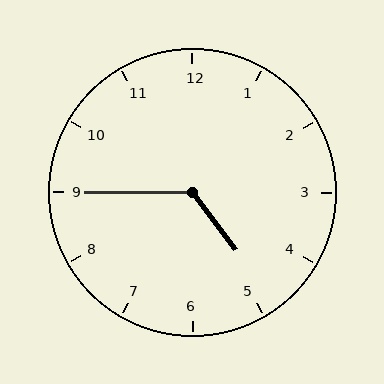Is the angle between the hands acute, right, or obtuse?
It is obtuse.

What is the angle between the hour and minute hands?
Approximately 128 degrees.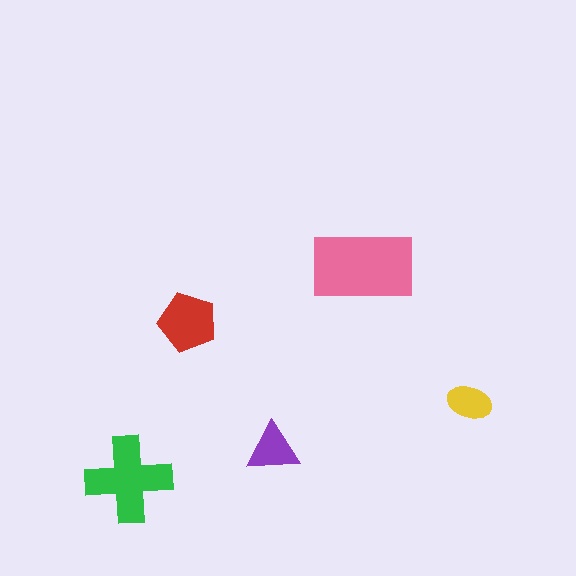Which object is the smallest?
The yellow ellipse.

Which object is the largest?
The pink rectangle.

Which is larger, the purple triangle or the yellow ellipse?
The purple triangle.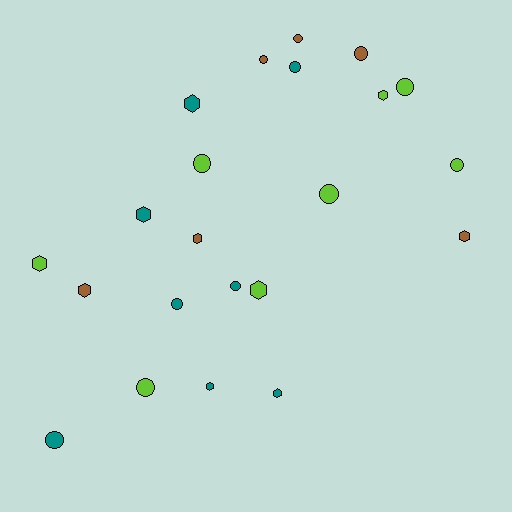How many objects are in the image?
There are 22 objects.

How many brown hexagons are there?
There are 3 brown hexagons.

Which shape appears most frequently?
Circle, with 12 objects.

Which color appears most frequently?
Lime, with 8 objects.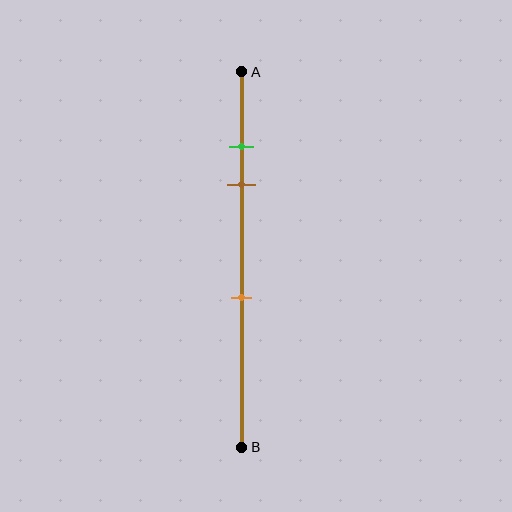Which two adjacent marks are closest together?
The green and brown marks are the closest adjacent pair.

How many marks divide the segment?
There are 3 marks dividing the segment.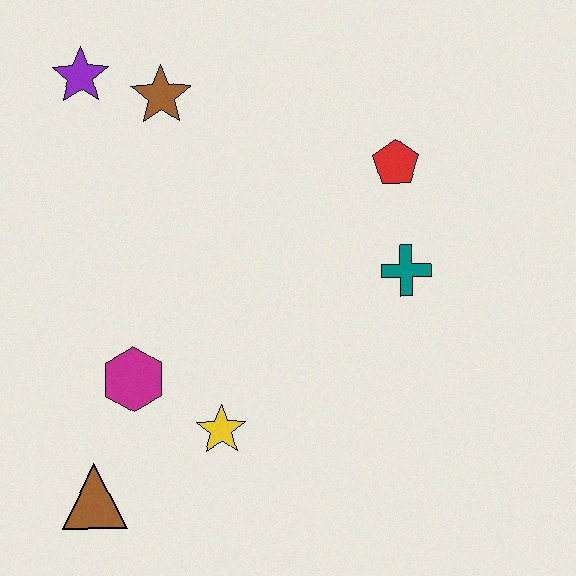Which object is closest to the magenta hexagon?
The yellow star is closest to the magenta hexagon.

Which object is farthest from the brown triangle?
The red pentagon is farthest from the brown triangle.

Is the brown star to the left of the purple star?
No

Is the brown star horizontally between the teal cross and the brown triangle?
Yes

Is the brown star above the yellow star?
Yes